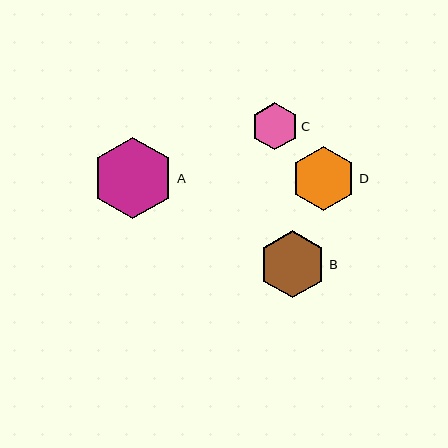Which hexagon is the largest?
Hexagon A is the largest with a size of approximately 81 pixels.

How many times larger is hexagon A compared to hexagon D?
Hexagon A is approximately 1.3 times the size of hexagon D.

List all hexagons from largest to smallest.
From largest to smallest: A, B, D, C.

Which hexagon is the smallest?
Hexagon C is the smallest with a size of approximately 47 pixels.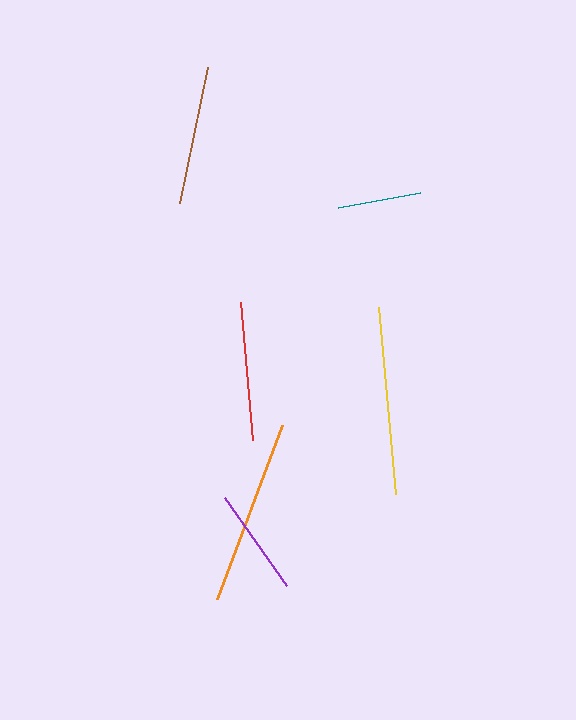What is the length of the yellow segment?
The yellow segment is approximately 188 pixels long.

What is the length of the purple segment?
The purple segment is approximately 107 pixels long.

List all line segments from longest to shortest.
From longest to shortest: yellow, orange, brown, red, purple, teal.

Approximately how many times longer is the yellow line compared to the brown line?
The yellow line is approximately 1.4 times the length of the brown line.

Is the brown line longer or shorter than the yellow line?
The yellow line is longer than the brown line.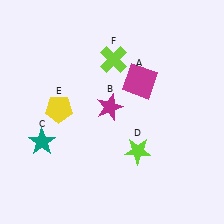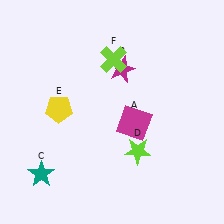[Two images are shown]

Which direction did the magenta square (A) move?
The magenta square (A) moved down.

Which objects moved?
The objects that moved are: the magenta square (A), the magenta star (B), the teal star (C).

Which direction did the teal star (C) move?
The teal star (C) moved down.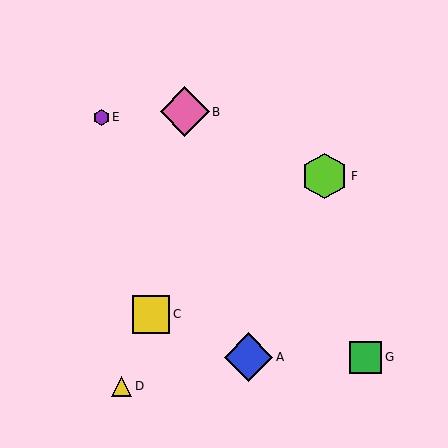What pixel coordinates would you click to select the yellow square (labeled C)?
Click at (151, 314) to select the yellow square C.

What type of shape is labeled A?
Shape A is a blue diamond.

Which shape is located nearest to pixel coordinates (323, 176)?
The lime hexagon (labeled F) at (325, 176) is nearest to that location.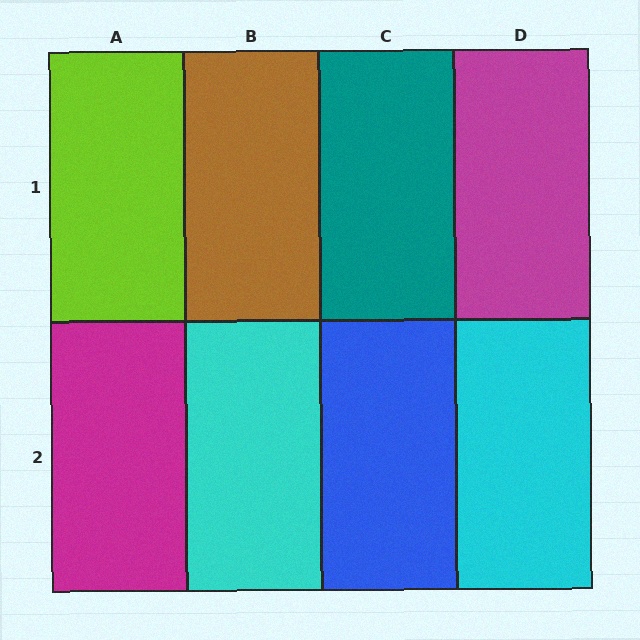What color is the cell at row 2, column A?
Magenta.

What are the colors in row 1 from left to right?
Lime, brown, teal, magenta.